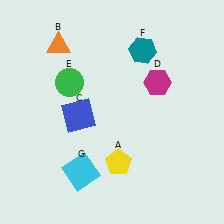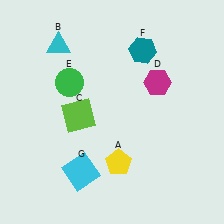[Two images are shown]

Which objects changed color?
B changed from orange to cyan. C changed from blue to lime.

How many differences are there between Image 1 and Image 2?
There are 2 differences between the two images.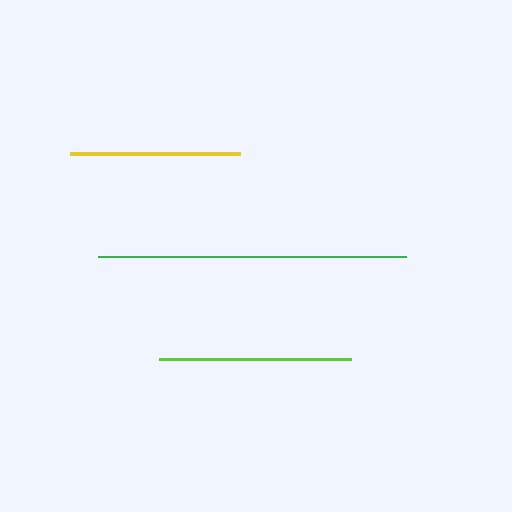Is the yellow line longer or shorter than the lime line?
The lime line is longer than the yellow line.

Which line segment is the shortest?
The yellow line is the shortest at approximately 170 pixels.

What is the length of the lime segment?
The lime segment is approximately 192 pixels long.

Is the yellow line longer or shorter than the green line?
The green line is longer than the yellow line.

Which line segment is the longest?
The green line is the longest at approximately 309 pixels.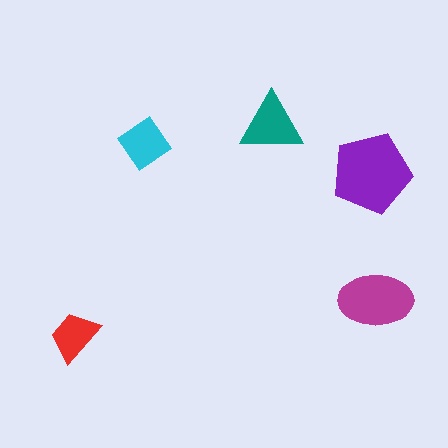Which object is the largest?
The purple pentagon.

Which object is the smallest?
The red trapezoid.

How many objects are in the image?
There are 5 objects in the image.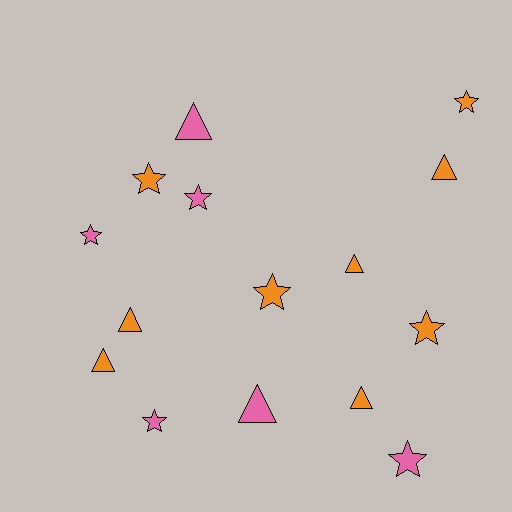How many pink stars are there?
There are 4 pink stars.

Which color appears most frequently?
Orange, with 9 objects.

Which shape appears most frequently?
Star, with 8 objects.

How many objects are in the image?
There are 15 objects.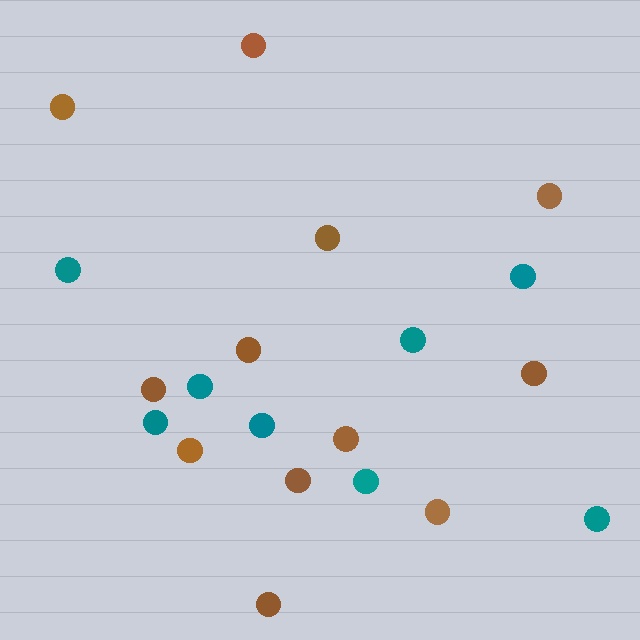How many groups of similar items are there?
There are 2 groups: one group of brown circles (12) and one group of teal circles (8).